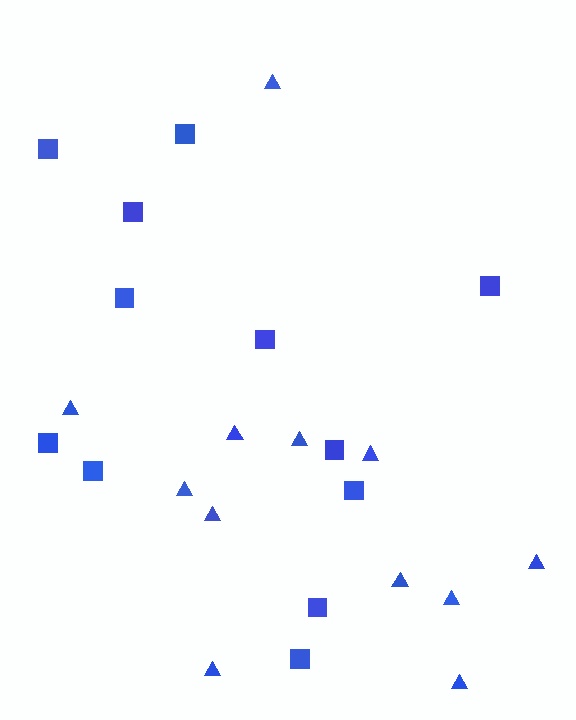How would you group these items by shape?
There are 2 groups: one group of triangles (12) and one group of squares (12).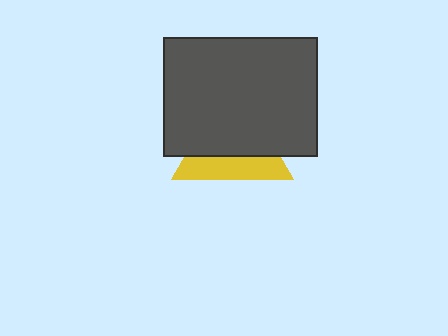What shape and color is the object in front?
The object in front is a dark gray rectangle.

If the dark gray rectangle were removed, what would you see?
You would see the complete yellow triangle.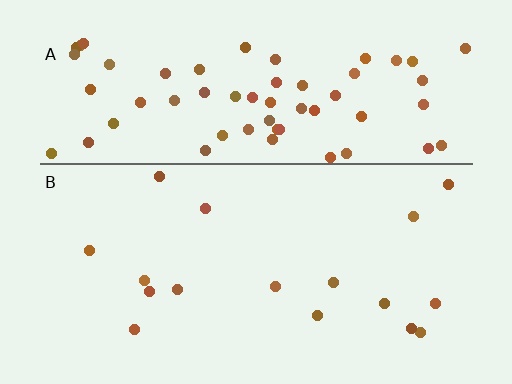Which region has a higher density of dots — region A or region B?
A (the top).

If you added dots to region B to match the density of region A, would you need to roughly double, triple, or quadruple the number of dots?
Approximately quadruple.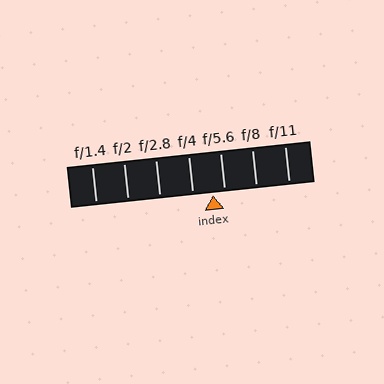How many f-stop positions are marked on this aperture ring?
There are 7 f-stop positions marked.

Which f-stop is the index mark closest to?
The index mark is closest to f/5.6.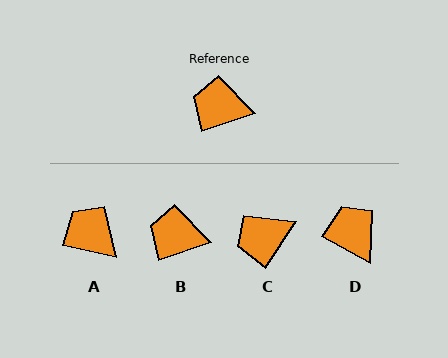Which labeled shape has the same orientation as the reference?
B.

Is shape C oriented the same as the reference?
No, it is off by about 39 degrees.